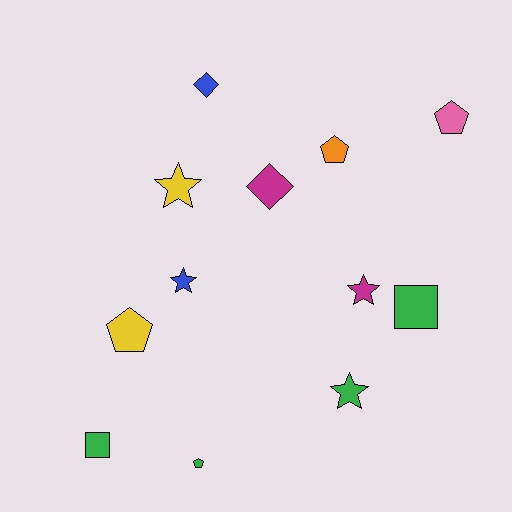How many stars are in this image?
There are 4 stars.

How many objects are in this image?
There are 12 objects.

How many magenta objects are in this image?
There are 2 magenta objects.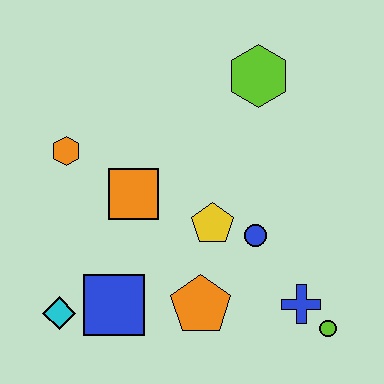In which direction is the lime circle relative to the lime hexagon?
The lime circle is below the lime hexagon.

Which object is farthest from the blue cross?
The orange hexagon is farthest from the blue cross.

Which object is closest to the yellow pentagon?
The blue circle is closest to the yellow pentagon.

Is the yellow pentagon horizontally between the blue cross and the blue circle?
No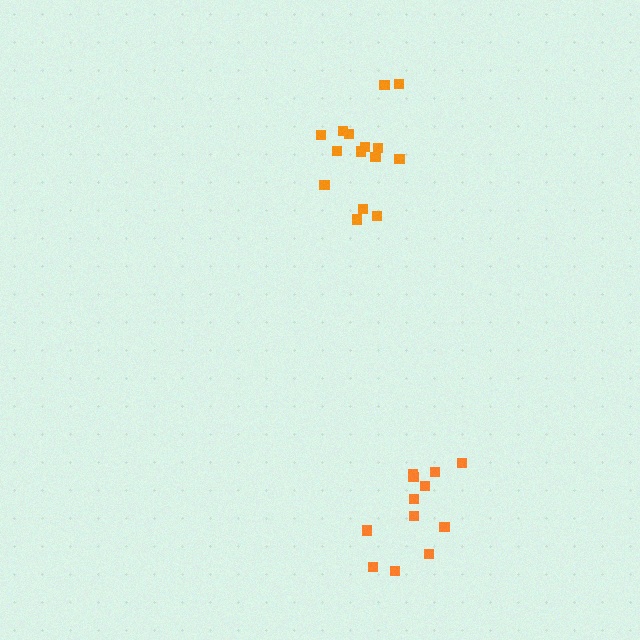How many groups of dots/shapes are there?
There are 2 groups.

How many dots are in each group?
Group 1: 16 dots, Group 2: 12 dots (28 total).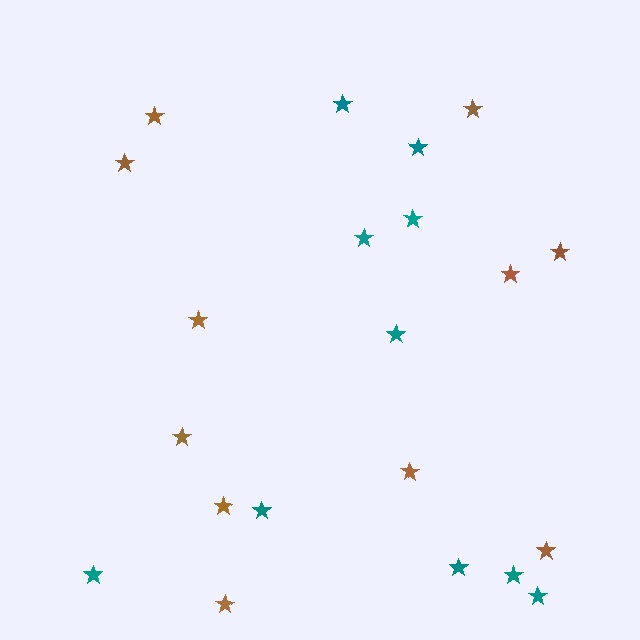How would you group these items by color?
There are 2 groups: one group of teal stars (10) and one group of brown stars (11).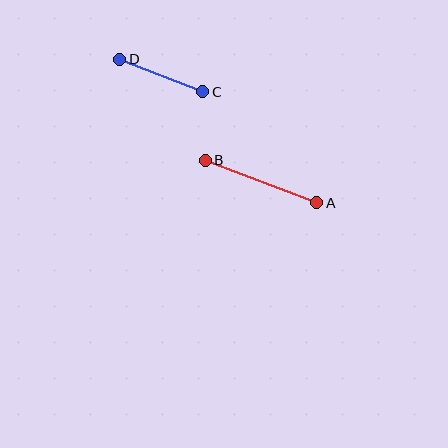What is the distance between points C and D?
The distance is approximately 89 pixels.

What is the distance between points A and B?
The distance is approximately 120 pixels.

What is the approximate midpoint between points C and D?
The midpoint is at approximately (161, 76) pixels.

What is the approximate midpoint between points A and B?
The midpoint is at approximately (261, 181) pixels.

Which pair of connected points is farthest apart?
Points A and B are farthest apart.